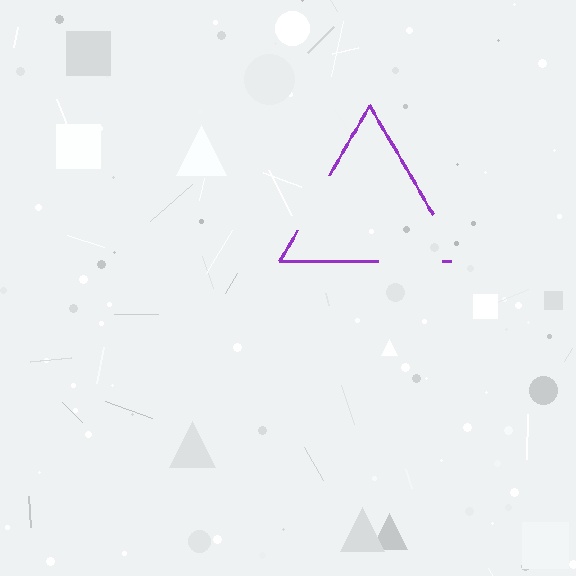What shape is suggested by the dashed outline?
The dashed outline suggests a triangle.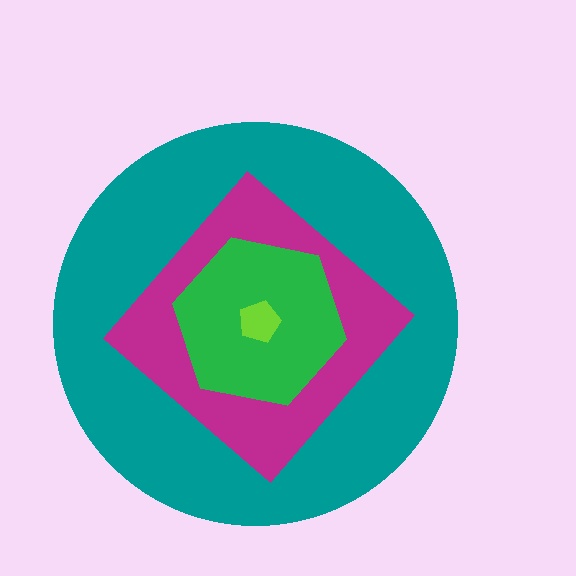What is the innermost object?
The lime pentagon.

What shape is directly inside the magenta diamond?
The green hexagon.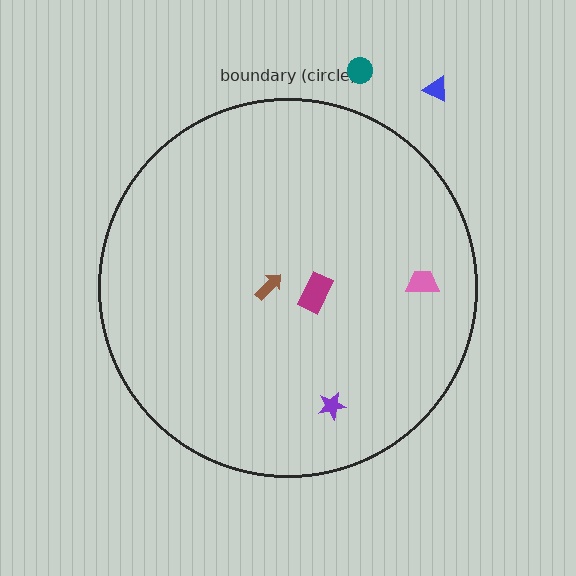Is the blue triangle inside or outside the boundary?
Outside.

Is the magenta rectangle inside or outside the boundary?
Inside.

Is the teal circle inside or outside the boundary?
Outside.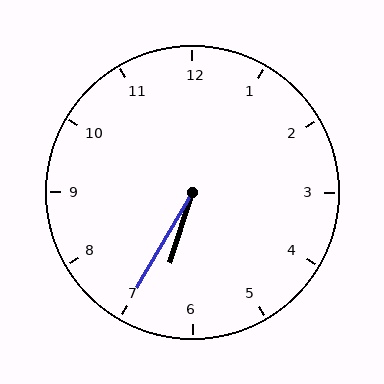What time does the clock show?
6:35.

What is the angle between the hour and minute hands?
Approximately 12 degrees.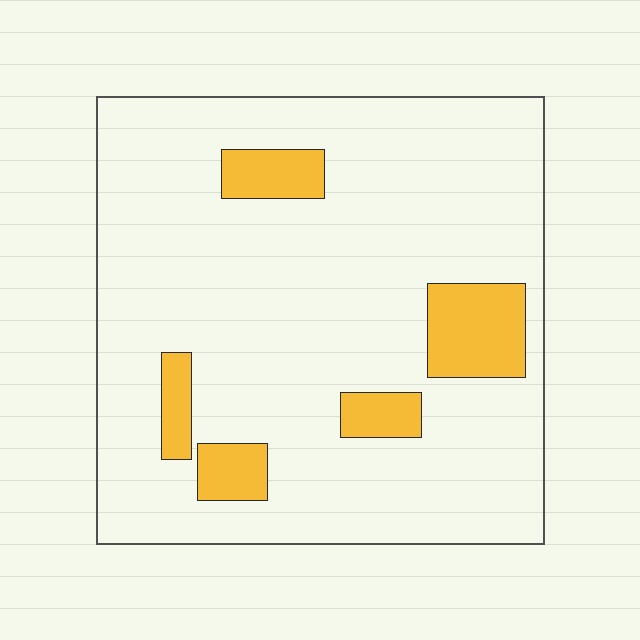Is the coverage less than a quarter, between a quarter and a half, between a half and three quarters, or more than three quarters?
Less than a quarter.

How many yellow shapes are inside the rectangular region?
5.